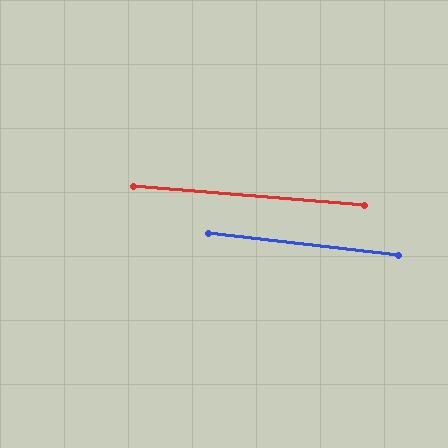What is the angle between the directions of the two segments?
Approximately 2 degrees.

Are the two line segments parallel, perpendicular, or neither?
Parallel — their directions differ by only 1.7°.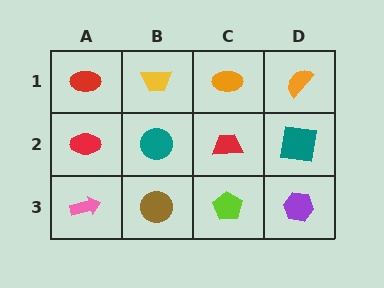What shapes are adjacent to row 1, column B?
A teal circle (row 2, column B), a red ellipse (row 1, column A), an orange ellipse (row 1, column C).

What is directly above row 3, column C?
A red trapezoid.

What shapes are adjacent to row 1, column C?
A red trapezoid (row 2, column C), a yellow trapezoid (row 1, column B), an orange semicircle (row 1, column D).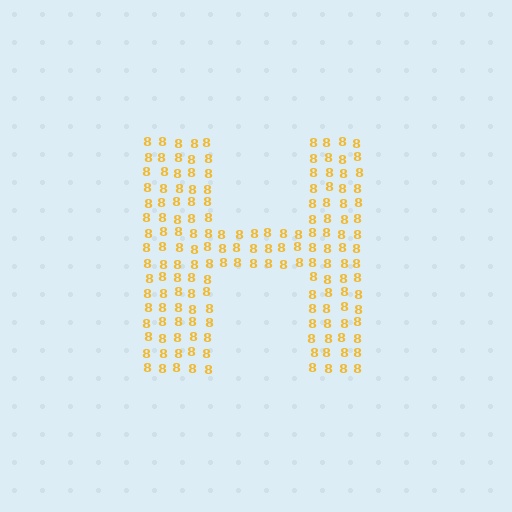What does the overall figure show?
The overall figure shows the letter H.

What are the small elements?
The small elements are digit 8's.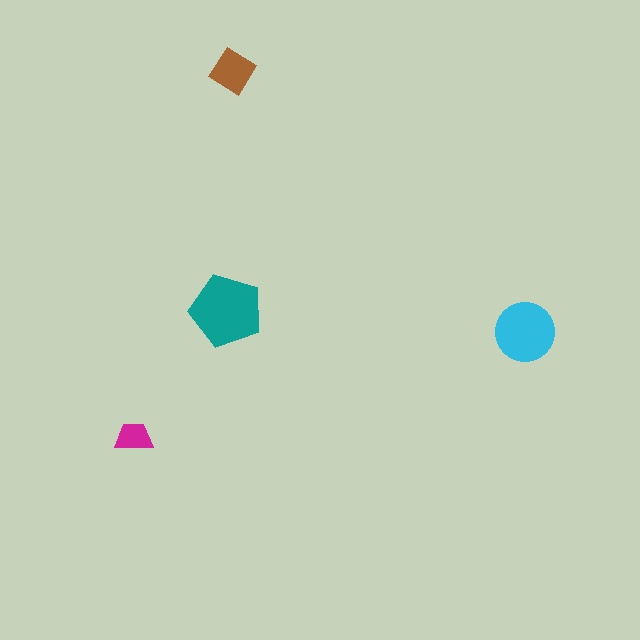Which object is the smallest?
The magenta trapezoid.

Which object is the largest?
The teal pentagon.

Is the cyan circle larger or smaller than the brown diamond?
Larger.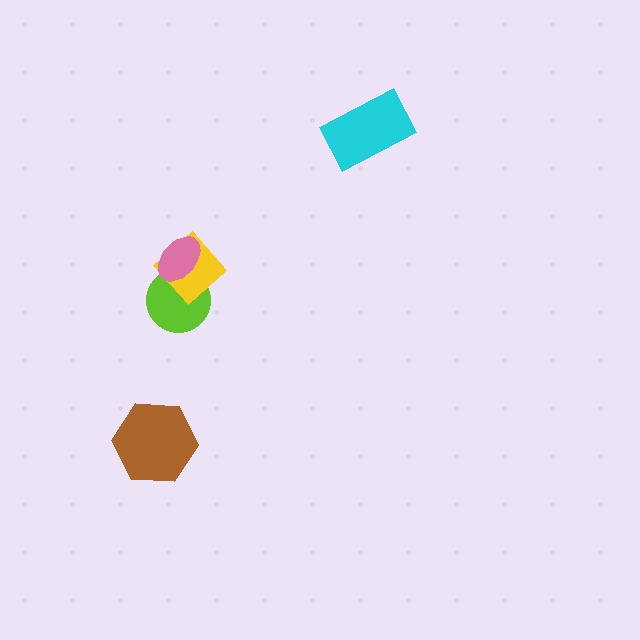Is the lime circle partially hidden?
Yes, it is partially covered by another shape.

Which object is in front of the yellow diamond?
The pink ellipse is in front of the yellow diamond.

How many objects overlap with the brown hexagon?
0 objects overlap with the brown hexagon.